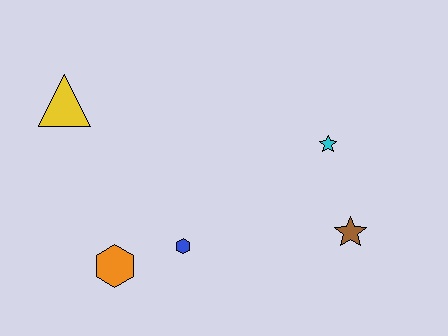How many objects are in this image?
There are 5 objects.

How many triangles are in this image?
There is 1 triangle.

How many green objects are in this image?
There are no green objects.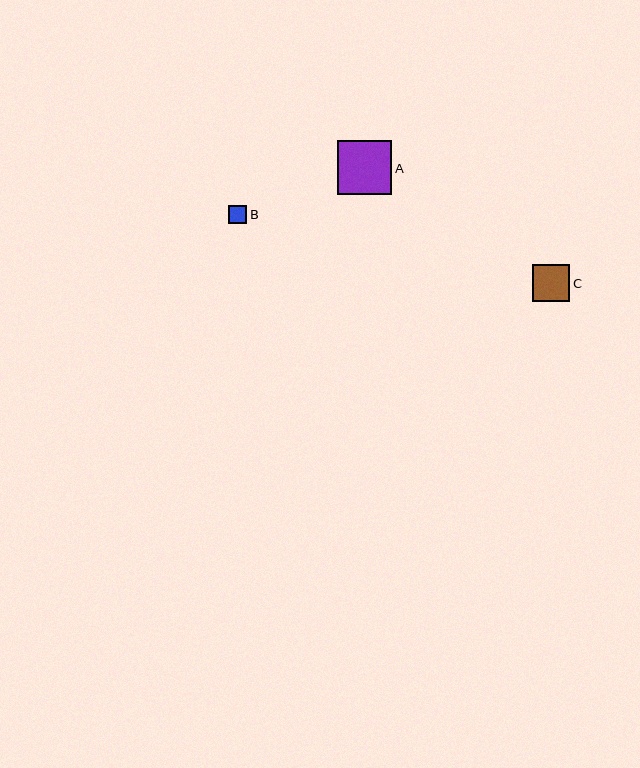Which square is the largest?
Square A is the largest with a size of approximately 54 pixels.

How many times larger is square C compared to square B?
Square C is approximately 2.0 times the size of square B.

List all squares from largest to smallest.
From largest to smallest: A, C, B.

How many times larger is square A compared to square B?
Square A is approximately 3.0 times the size of square B.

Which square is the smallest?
Square B is the smallest with a size of approximately 18 pixels.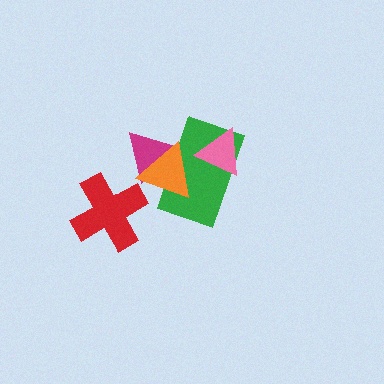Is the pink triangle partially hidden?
No, no other shape covers it.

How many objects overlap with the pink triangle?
1 object overlaps with the pink triangle.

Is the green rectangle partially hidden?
Yes, it is partially covered by another shape.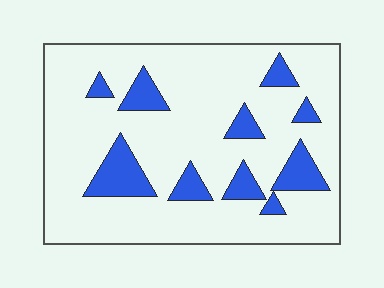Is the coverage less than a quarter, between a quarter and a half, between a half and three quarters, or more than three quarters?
Less than a quarter.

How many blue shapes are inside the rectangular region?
10.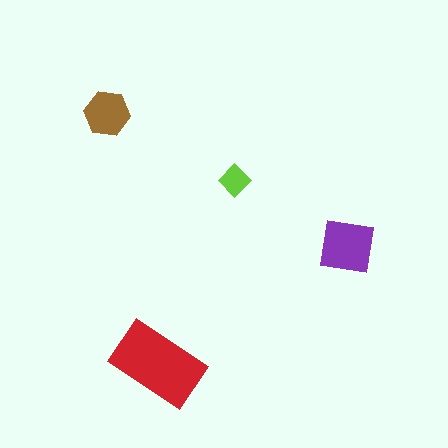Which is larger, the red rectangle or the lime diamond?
The red rectangle.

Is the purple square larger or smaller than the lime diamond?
Larger.